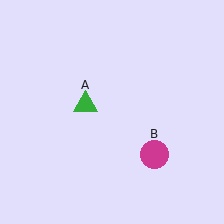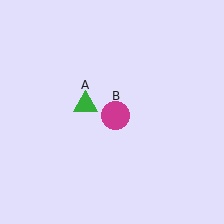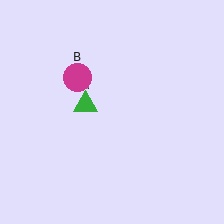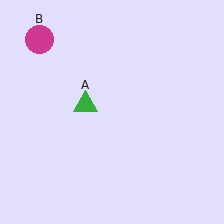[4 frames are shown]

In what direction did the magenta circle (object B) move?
The magenta circle (object B) moved up and to the left.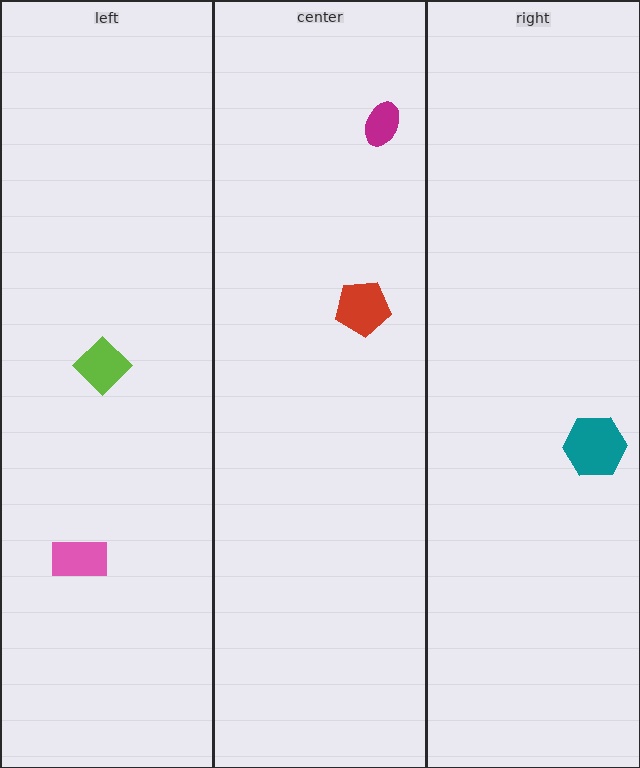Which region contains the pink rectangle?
The left region.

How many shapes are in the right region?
1.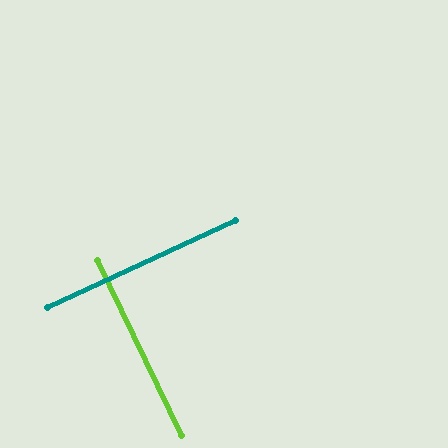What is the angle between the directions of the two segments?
Approximately 89 degrees.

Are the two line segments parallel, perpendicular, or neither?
Perpendicular — they meet at approximately 89°.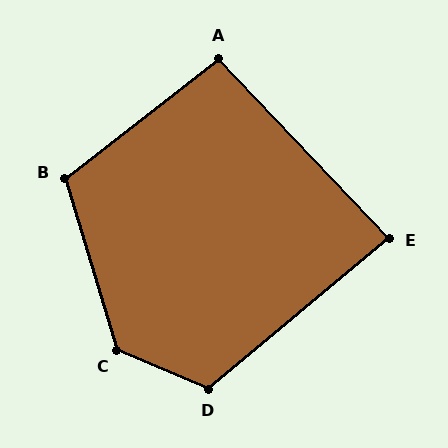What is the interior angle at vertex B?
Approximately 111 degrees (obtuse).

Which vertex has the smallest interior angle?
E, at approximately 86 degrees.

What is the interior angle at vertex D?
Approximately 117 degrees (obtuse).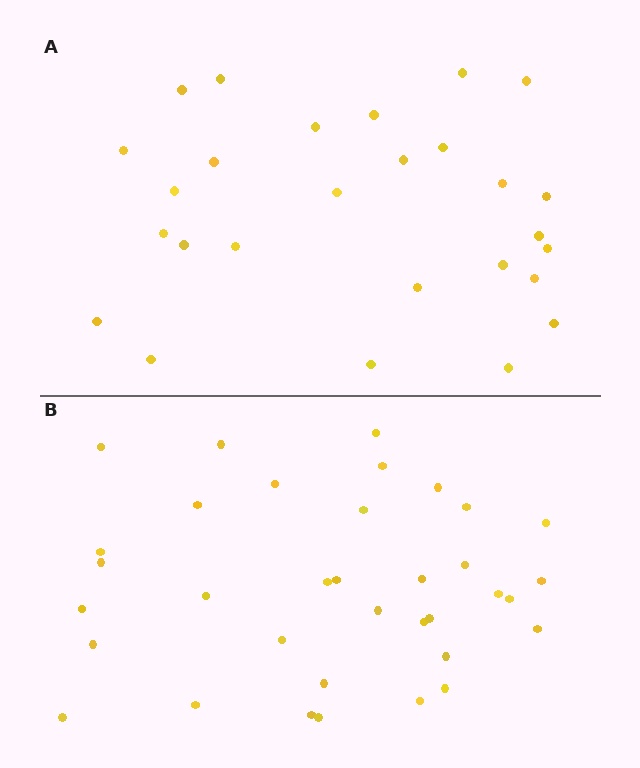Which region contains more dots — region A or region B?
Region B (the bottom region) has more dots.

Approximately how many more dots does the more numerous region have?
Region B has roughly 8 or so more dots than region A.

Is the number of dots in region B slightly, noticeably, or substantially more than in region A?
Region B has noticeably more, but not dramatically so. The ratio is roughly 1.3 to 1.